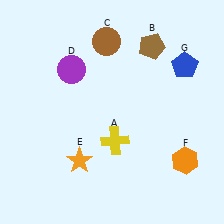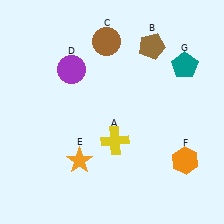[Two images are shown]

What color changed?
The pentagon (G) changed from blue in Image 1 to teal in Image 2.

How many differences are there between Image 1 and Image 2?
There is 1 difference between the two images.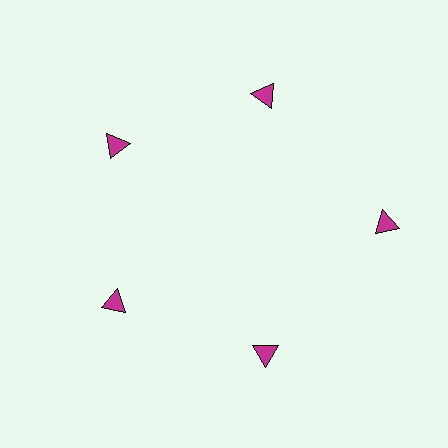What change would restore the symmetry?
The symmetry would be restored by moving it inward, back onto the ring so that all 5 triangles sit at equal angles and equal distance from the center.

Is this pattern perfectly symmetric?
No. The 5 magenta triangles are arranged in a ring, but one element near the 3 o'clock position is pushed outward from the center, breaking the 5-fold rotational symmetry.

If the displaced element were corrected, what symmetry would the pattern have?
It would have 5-fold rotational symmetry — the pattern would map onto itself every 72 degrees.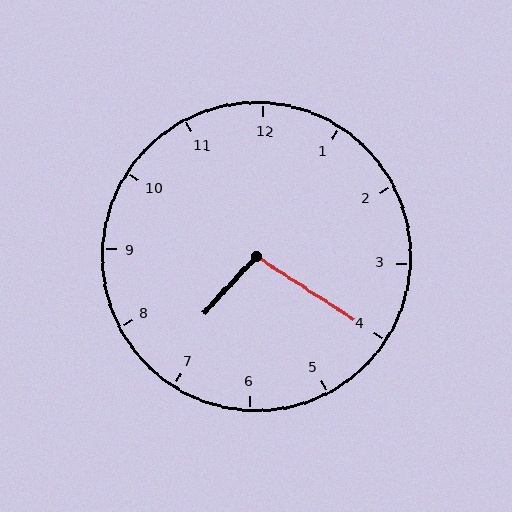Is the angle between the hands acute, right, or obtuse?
It is obtuse.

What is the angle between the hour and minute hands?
Approximately 100 degrees.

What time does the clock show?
7:20.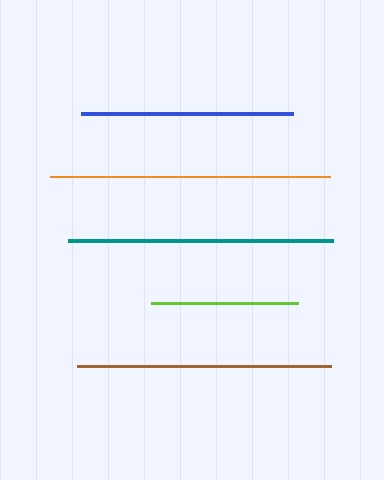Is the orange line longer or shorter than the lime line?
The orange line is longer than the lime line.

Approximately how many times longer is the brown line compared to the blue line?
The brown line is approximately 1.2 times the length of the blue line.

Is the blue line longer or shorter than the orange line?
The orange line is longer than the blue line.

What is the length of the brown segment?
The brown segment is approximately 254 pixels long.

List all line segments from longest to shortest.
From longest to shortest: orange, teal, brown, blue, lime.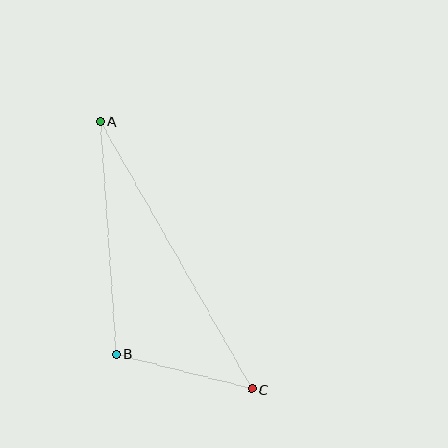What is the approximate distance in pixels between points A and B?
The distance between A and B is approximately 233 pixels.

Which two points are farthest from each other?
Points A and C are farthest from each other.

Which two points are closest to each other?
Points B and C are closest to each other.